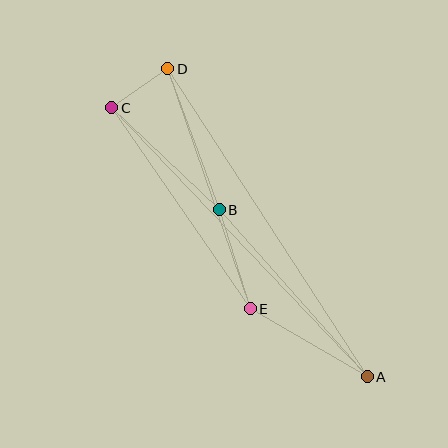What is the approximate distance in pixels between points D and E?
The distance between D and E is approximately 254 pixels.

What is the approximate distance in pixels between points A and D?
The distance between A and D is approximately 367 pixels.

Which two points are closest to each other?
Points C and D are closest to each other.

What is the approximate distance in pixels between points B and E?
The distance between B and E is approximately 104 pixels.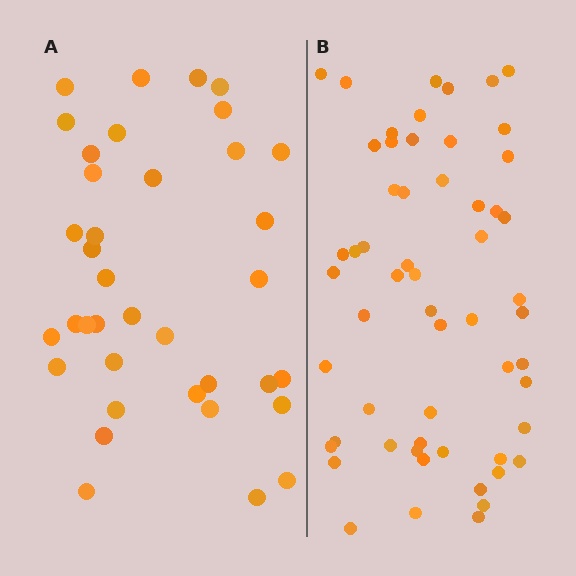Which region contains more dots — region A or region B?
Region B (the right region) has more dots.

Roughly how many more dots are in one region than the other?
Region B has approximately 20 more dots than region A.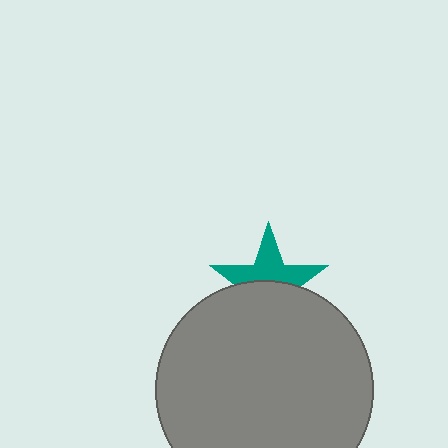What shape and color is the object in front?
The object in front is a gray circle.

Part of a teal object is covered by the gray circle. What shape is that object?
It is a star.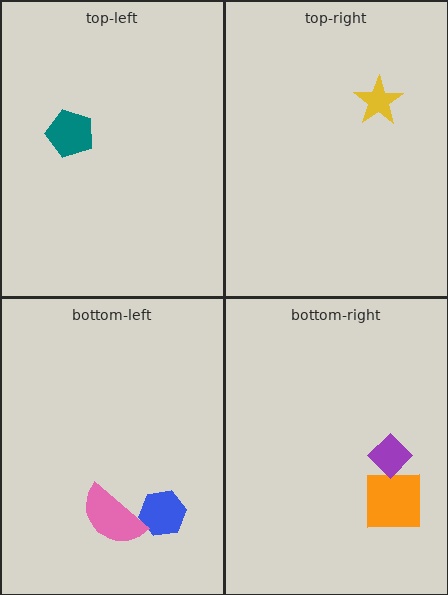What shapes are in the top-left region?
The teal pentagon.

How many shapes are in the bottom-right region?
2.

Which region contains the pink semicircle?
The bottom-left region.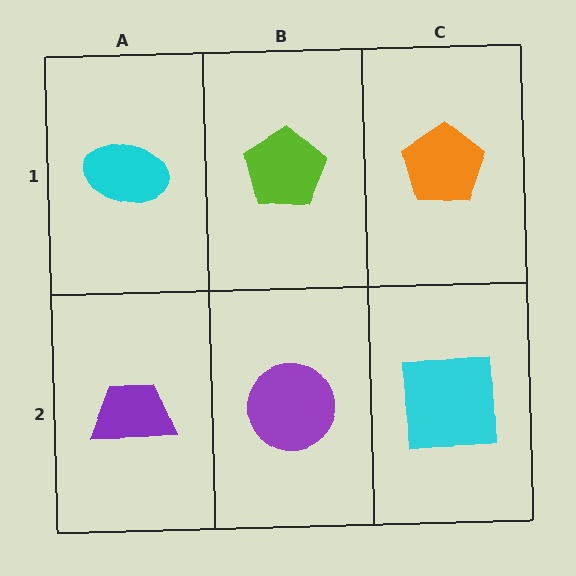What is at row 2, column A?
A purple trapezoid.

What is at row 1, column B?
A lime pentagon.